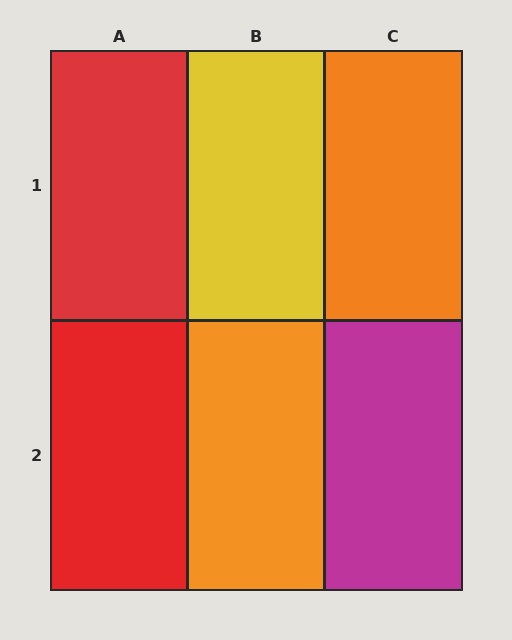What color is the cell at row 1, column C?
Orange.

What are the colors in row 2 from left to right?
Red, orange, magenta.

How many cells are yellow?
1 cell is yellow.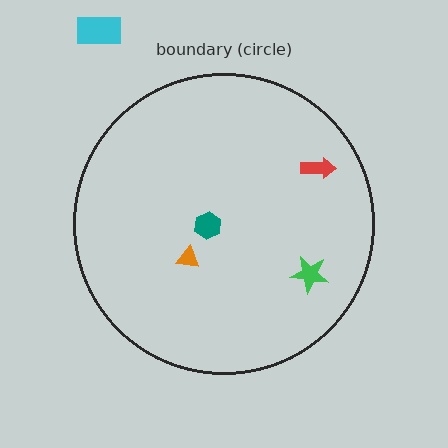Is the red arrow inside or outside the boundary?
Inside.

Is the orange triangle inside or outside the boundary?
Inside.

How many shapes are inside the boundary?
4 inside, 1 outside.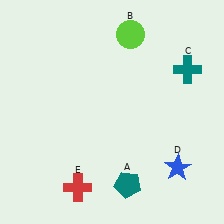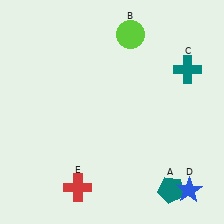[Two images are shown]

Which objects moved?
The objects that moved are: the teal pentagon (A), the blue star (D).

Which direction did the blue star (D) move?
The blue star (D) moved down.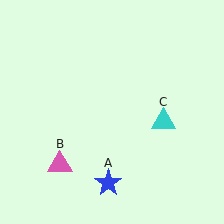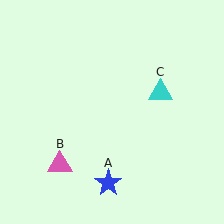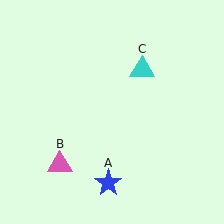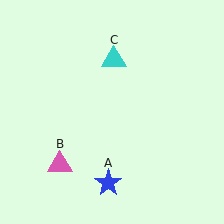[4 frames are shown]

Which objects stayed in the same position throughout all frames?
Blue star (object A) and pink triangle (object B) remained stationary.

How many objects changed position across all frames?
1 object changed position: cyan triangle (object C).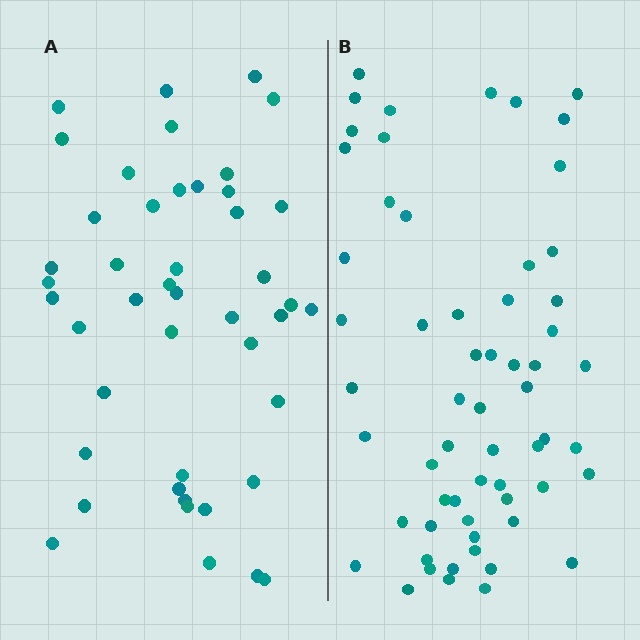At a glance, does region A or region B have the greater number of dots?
Region B (the right region) has more dots.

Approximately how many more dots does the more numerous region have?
Region B has approximately 15 more dots than region A.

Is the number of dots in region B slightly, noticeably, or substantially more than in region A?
Region B has noticeably more, but not dramatically so. The ratio is roughly 1.3 to 1.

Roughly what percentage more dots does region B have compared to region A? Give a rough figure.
About 35% more.